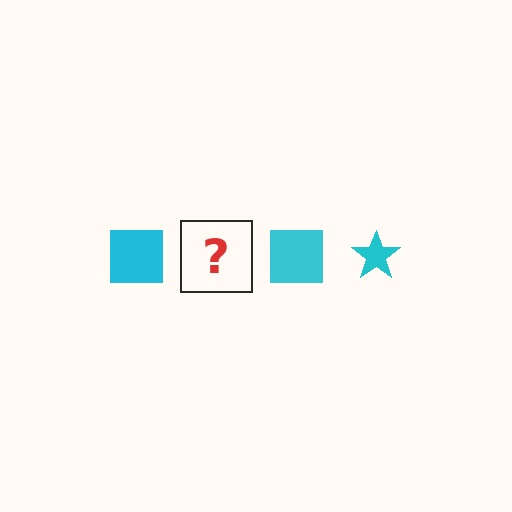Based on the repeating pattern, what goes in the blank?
The blank should be a cyan star.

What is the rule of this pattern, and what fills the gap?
The rule is that the pattern cycles through square, star shapes in cyan. The gap should be filled with a cyan star.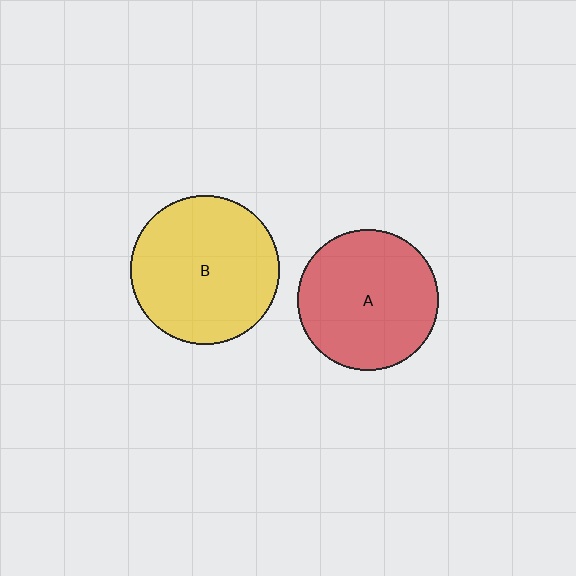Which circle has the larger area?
Circle B (yellow).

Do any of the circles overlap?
No, none of the circles overlap.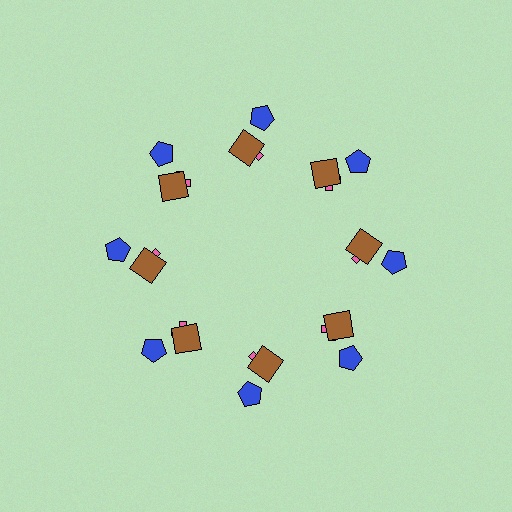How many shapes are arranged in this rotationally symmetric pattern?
There are 24 shapes, arranged in 8 groups of 3.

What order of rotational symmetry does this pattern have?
This pattern has 8-fold rotational symmetry.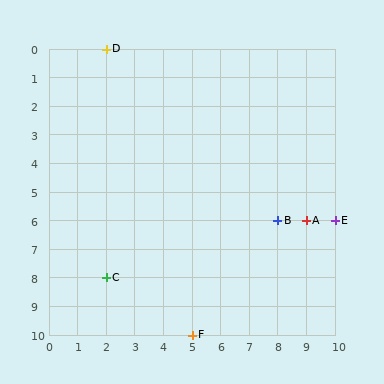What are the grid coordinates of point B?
Point B is at grid coordinates (8, 6).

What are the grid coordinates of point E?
Point E is at grid coordinates (10, 6).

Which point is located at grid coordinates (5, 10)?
Point F is at (5, 10).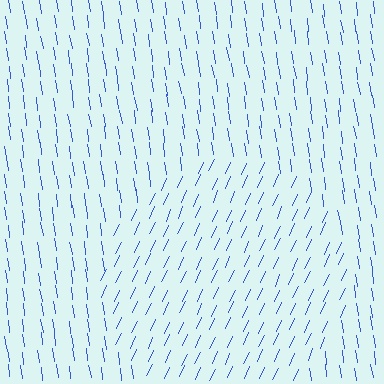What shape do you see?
I see a circle.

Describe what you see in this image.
The image is filled with small blue line segments. A circle region in the image has lines oriented differently from the surrounding lines, creating a visible texture boundary.